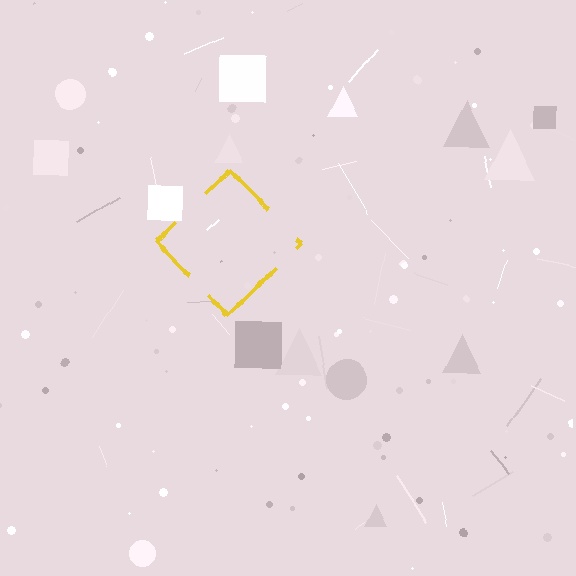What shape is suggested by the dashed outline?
The dashed outline suggests a diamond.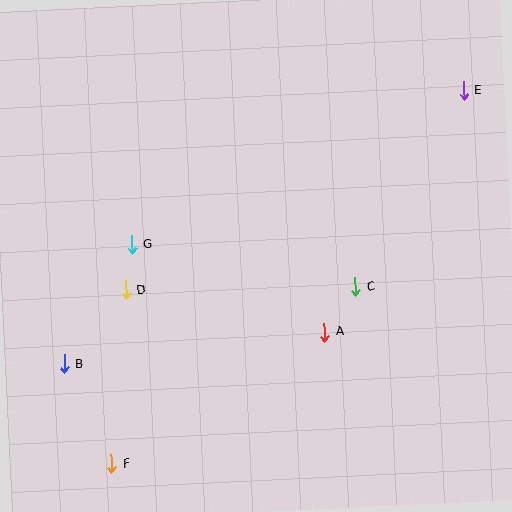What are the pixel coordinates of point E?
Point E is at (464, 91).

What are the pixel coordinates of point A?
Point A is at (324, 332).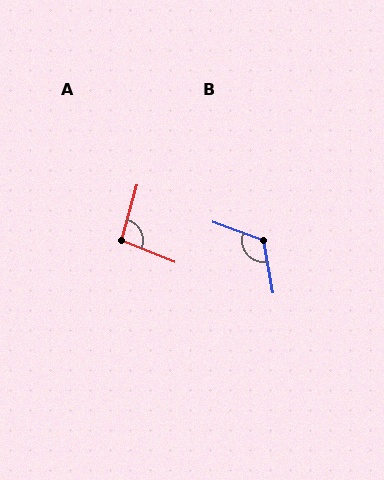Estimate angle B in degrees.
Approximately 120 degrees.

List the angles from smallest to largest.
A (97°), B (120°).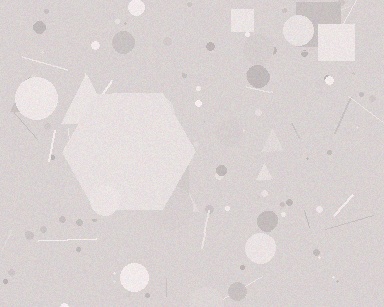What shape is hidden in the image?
A hexagon is hidden in the image.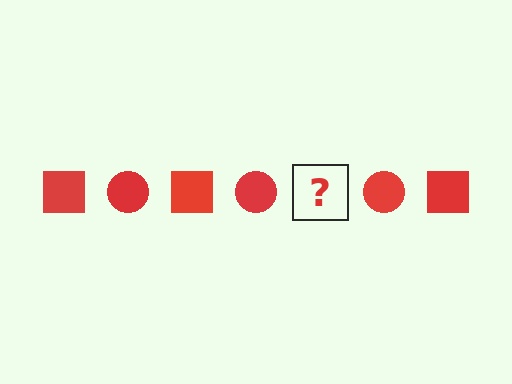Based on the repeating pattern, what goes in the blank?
The blank should be a red square.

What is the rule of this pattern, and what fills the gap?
The rule is that the pattern cycles through square, circle shapes in red. The gap should be filled with a red square.